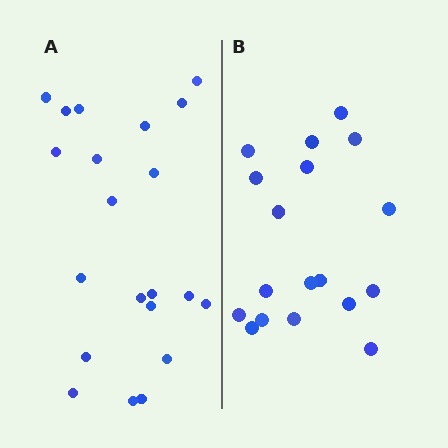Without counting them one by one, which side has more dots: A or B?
Region A (the left region) has more dots.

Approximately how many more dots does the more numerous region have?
Region A has just a few more — roughly 2 or 3 more dots than region B.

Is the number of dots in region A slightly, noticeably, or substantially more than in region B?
Region A has only slightly more — the two regions are fairly close. The ratio is roughly 1.2 to 1.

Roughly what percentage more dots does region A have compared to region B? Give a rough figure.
About 15% more.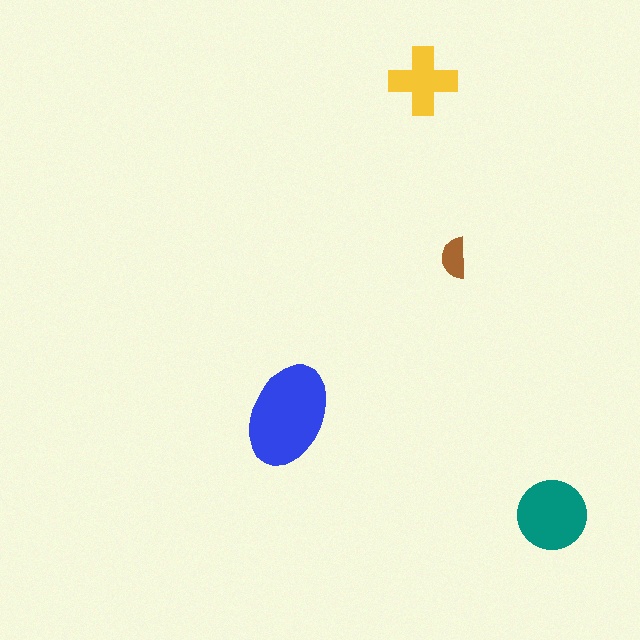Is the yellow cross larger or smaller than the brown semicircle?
Larger.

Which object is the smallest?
The brown semicircle.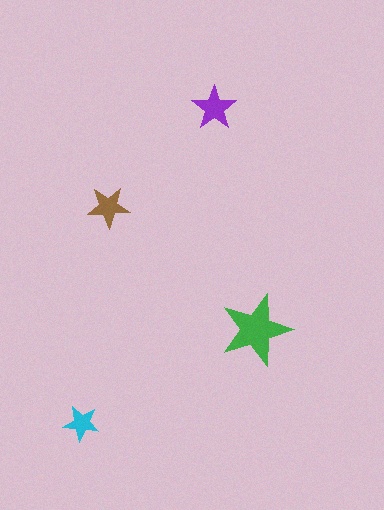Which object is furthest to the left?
The cyan star is leftmost.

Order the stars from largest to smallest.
the green one, the purple one, the brown one, the cyan one.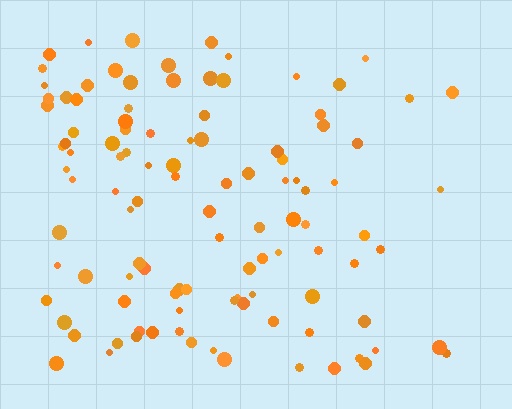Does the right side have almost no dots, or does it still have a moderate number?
Still a moderate number, just noticeably fewer than the left.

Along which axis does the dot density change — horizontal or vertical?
Horizontal.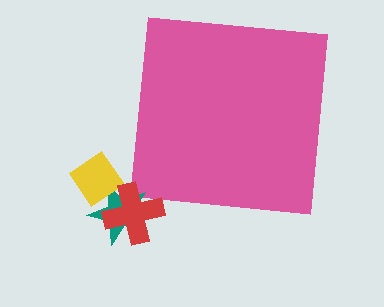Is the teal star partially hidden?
No, the teal star is fully visible.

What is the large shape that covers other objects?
A pink square.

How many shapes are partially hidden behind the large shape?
0 shapes are partially hidden.